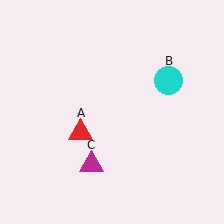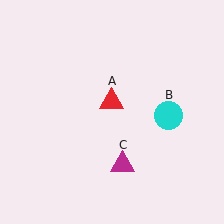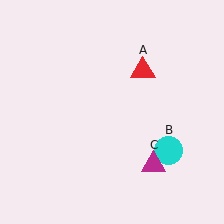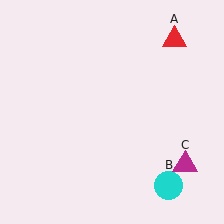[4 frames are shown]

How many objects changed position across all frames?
3 objects changed position: red triangle (object A), cyan circle (object B), magenta triangle (object C).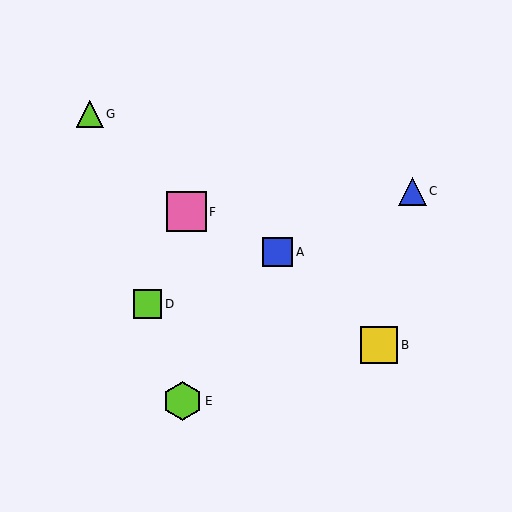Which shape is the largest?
The lime hexagon (labeled E) is the largest.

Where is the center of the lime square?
The center of the lime square is at (148, 304).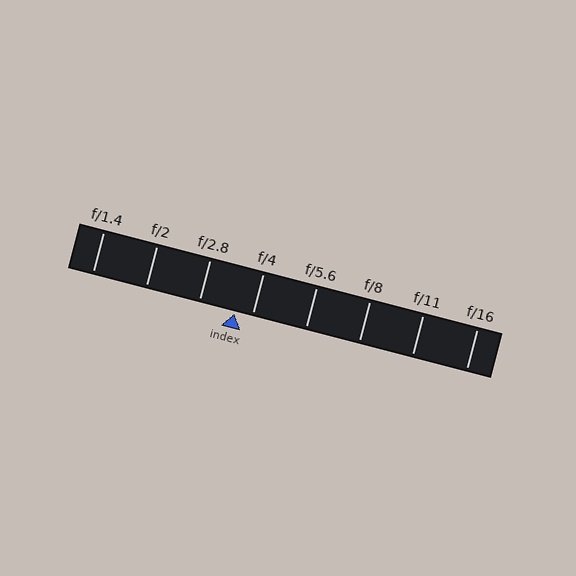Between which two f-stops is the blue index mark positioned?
The index mark is between f/2.8 and f/4.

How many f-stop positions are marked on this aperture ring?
There are 8 f-stop positions marked.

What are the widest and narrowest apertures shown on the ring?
The widest aperture shown is f/1.4 and the narrowest is f/16.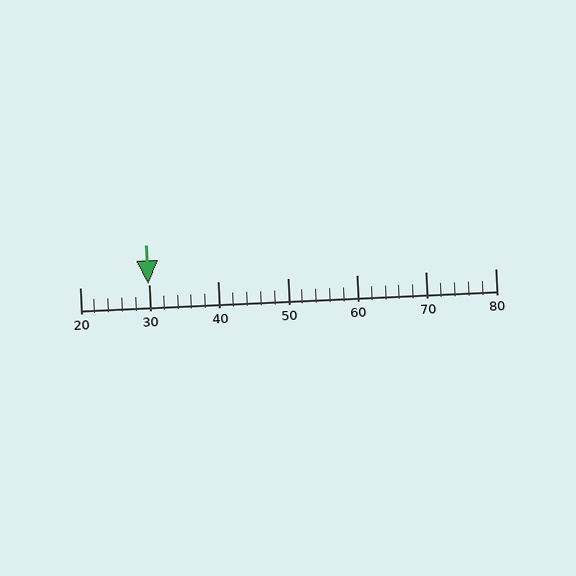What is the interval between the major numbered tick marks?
The major tick marks are spaced 10 units apart.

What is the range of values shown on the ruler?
The ruler shows values from 20 to 80.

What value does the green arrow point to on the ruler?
The green arrow points to approximately 30.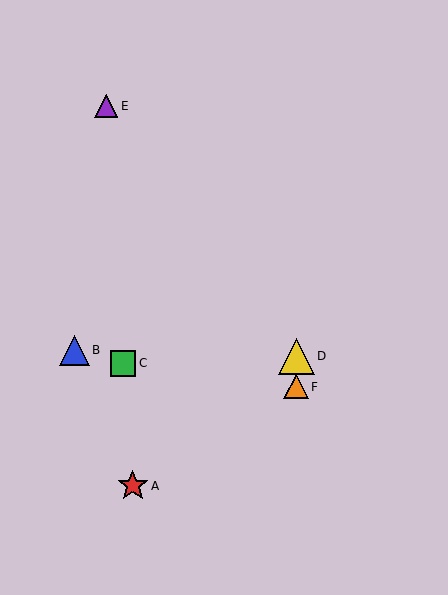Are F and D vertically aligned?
Yes, both are at x≈296.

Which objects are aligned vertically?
Objects D, F are aligned vertically.